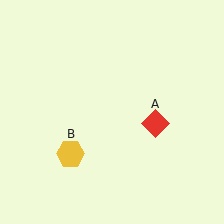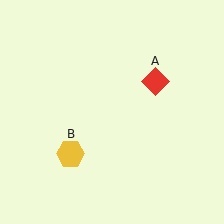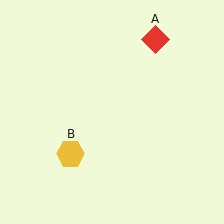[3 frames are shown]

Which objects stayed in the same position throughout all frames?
Yellow hexagon (object B) remained stationary.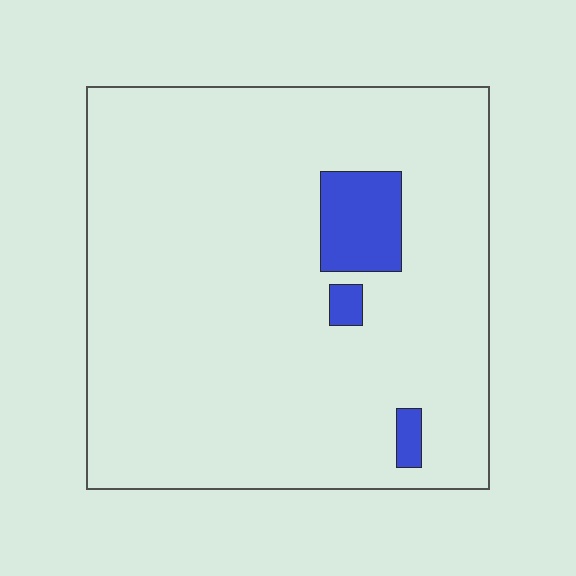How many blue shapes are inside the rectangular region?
3.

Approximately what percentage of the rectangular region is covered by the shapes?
Approximately 5%.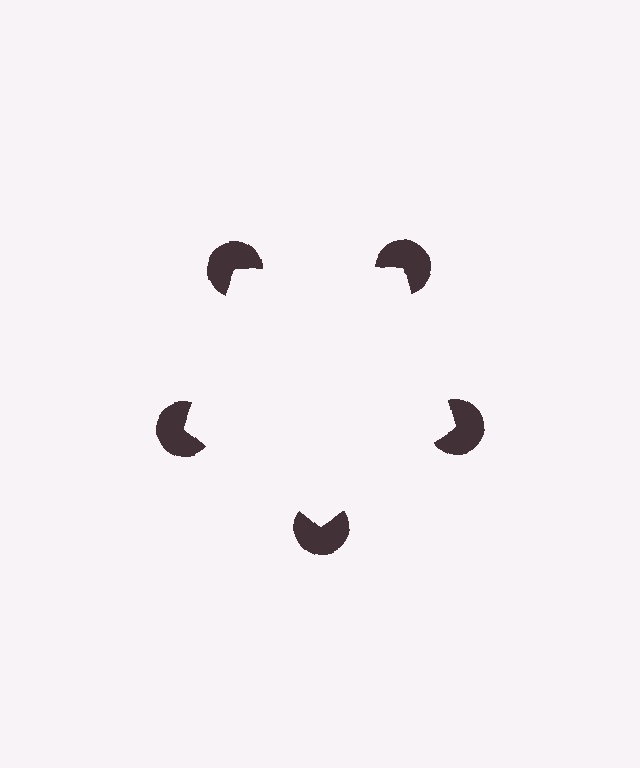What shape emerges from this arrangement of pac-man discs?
An illusory pentagon — its edges are inferred from the aligned wedge cuts in the pac-man discs, not physically drawn.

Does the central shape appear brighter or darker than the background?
It typically appears slightly brighter than the background, even though no actual brightness change is drawn.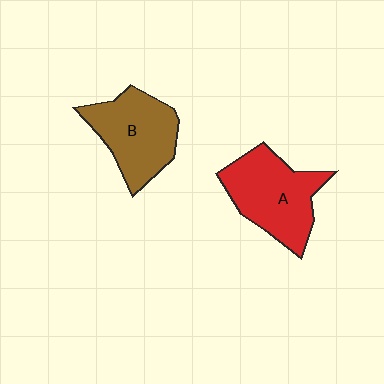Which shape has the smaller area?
Shape B (brown).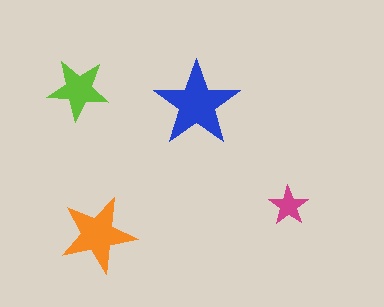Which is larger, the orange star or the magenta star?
The orange one.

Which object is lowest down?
The orange star is bottommost.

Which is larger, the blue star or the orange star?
The blue one.